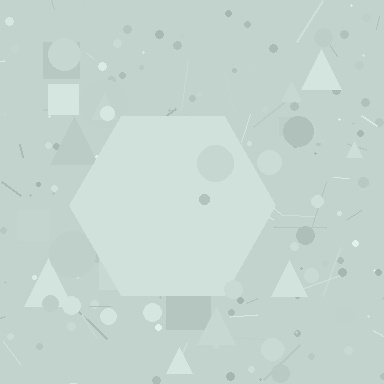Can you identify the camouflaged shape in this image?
The camouflaged shape is a hexagon.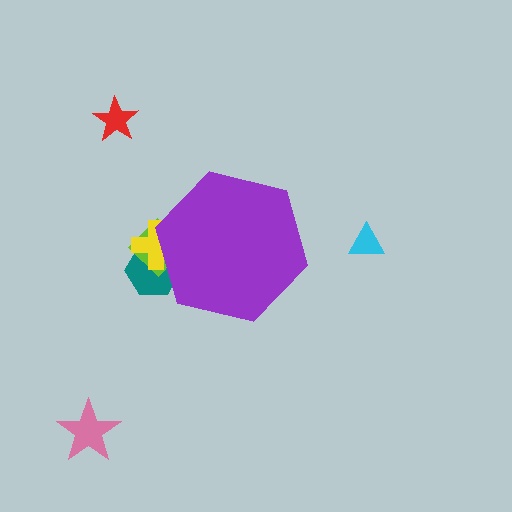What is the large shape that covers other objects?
A purple hexagon.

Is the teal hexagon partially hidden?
Yes, the teal hexagon is partially hidden behind the purple hexagon.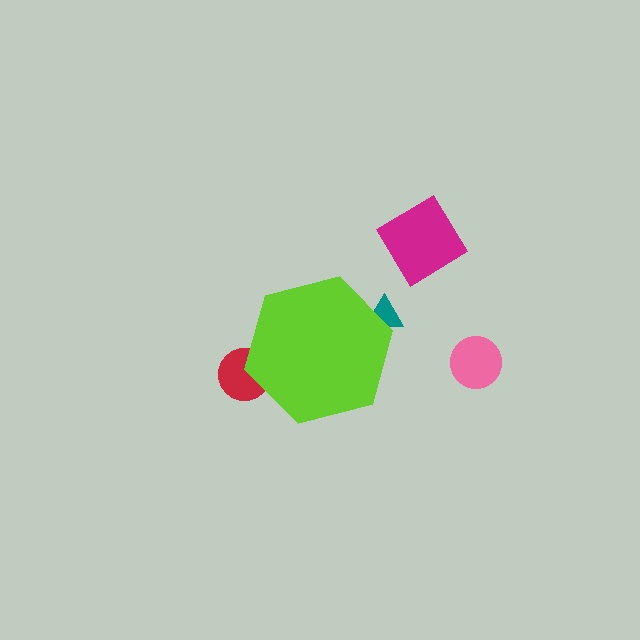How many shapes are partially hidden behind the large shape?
2 shapes are partially hidden.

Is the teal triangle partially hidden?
Yes, the teal triangle is partially hidden behind the lime hexagon.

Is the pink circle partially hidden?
No, the pink circle is fully visible.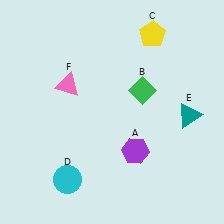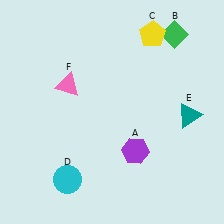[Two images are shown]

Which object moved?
The green diamond (B) moved up.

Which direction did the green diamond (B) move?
The green diamond (B) moved up.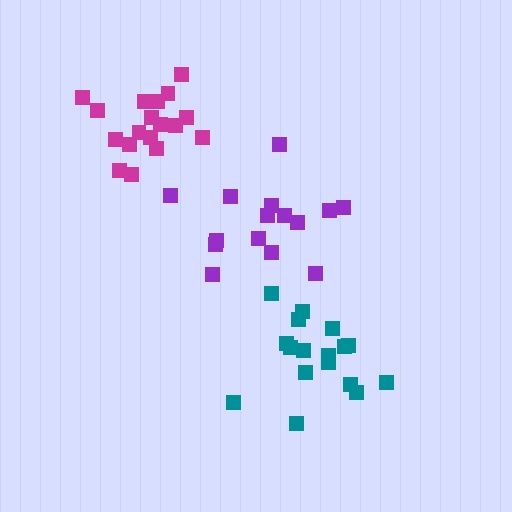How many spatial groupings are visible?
There are 3 spatial groupings.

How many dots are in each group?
Group 1: 15 dots, Group 2: 17 dots, Group 3: 18 dots (50 total).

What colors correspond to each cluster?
The clusters are colored: purple, teal, magenta.